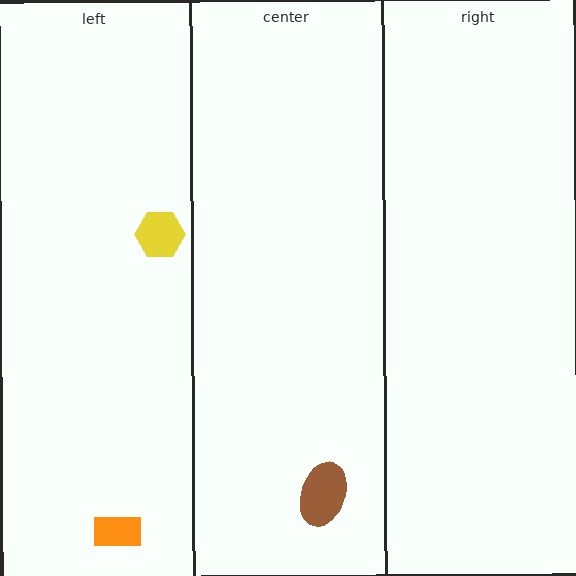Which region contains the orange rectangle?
The left region.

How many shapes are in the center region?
1.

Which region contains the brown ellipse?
The center region.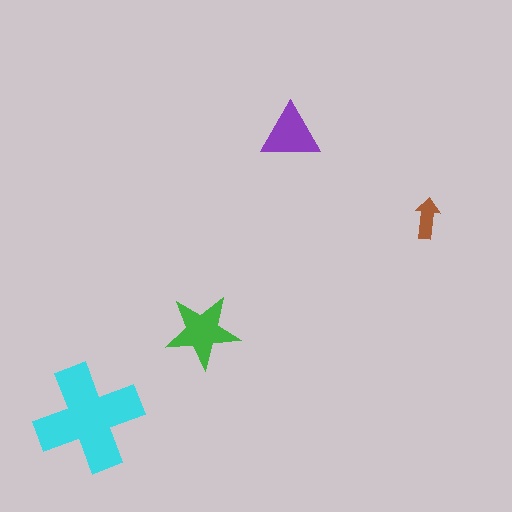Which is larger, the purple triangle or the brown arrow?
The purple triangle.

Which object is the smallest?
The brown arrow.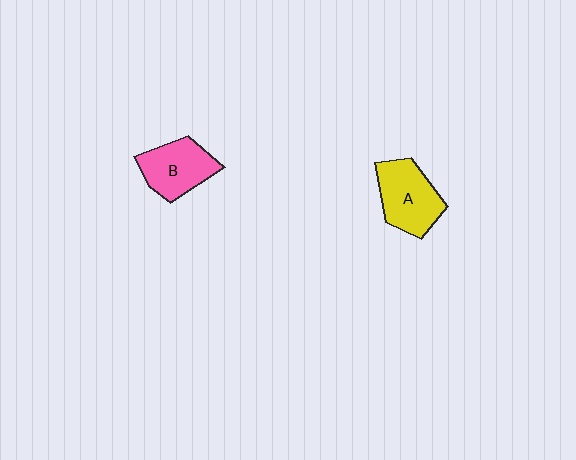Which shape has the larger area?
Shape A (yellow).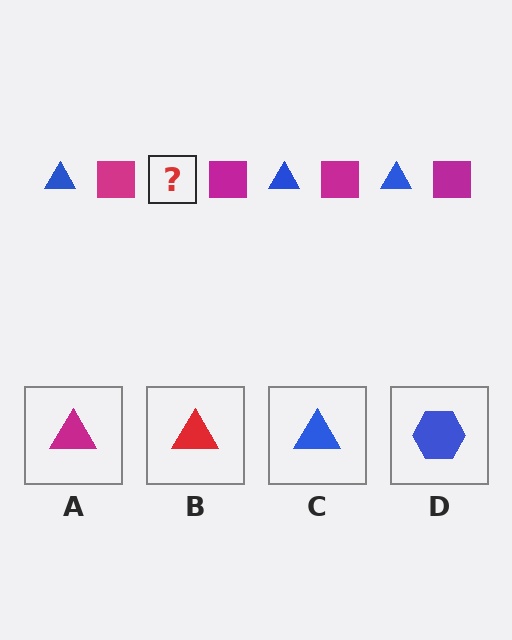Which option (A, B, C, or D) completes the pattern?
C.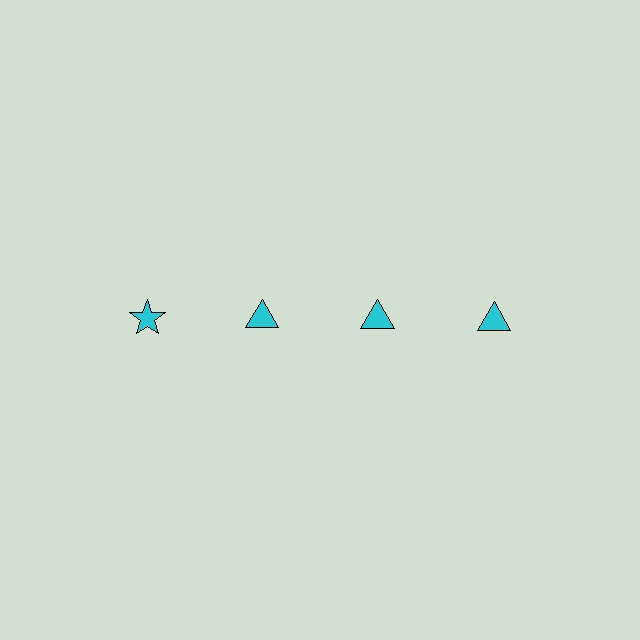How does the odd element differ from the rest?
It has a different shape: star instead of triangle.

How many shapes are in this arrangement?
There are 4 shapes arranged in a grid pattern.